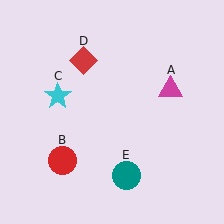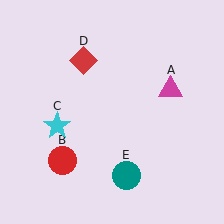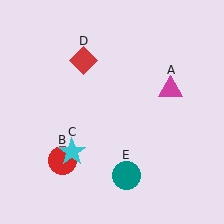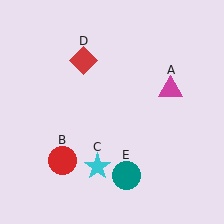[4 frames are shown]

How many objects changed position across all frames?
1 object changed position: cyan star (object C).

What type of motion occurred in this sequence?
The cyan star (object C) rotated counterclockwise around the center of the scene.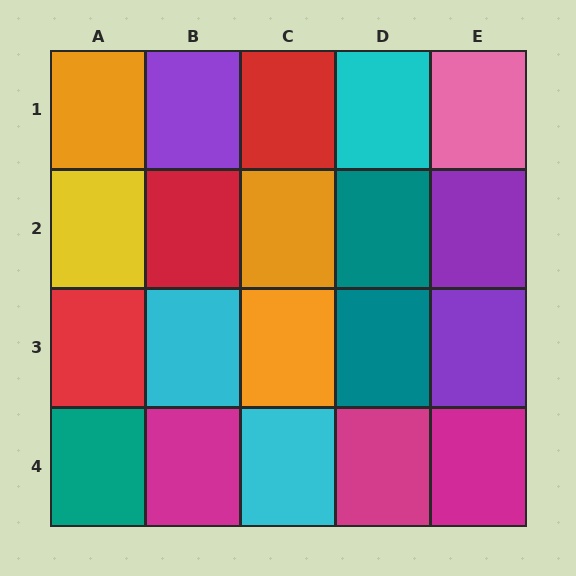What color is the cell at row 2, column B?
Red.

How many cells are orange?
3 cells are orange.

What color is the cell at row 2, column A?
Yellow.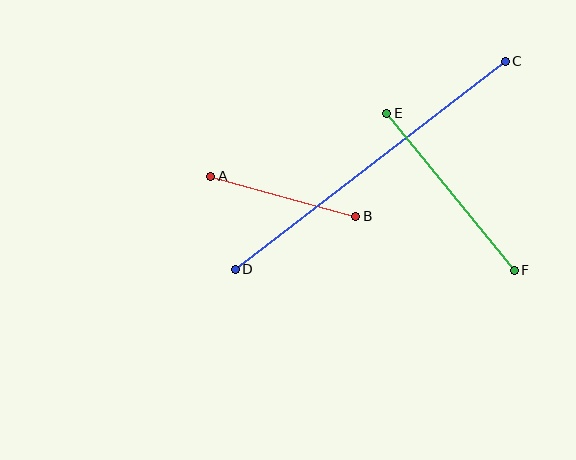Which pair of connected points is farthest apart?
Points C and D are farthest apart.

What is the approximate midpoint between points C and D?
The midpoint is at approximately (370, 165) pixels.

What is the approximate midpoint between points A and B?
The midpoint is at approximately (283, 196) pixels.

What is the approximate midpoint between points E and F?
The midpoint is at approximately (451, 192) pixels.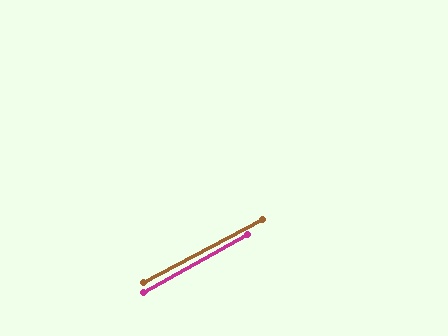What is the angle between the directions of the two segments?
Approximately 1 degree.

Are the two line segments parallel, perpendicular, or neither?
Parallel — their directions differ by only 1.5°.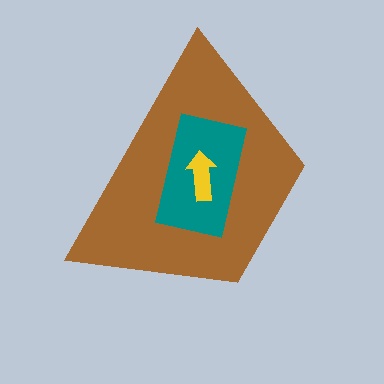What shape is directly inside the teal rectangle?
The yellow arrow.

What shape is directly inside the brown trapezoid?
The teal rectangle.